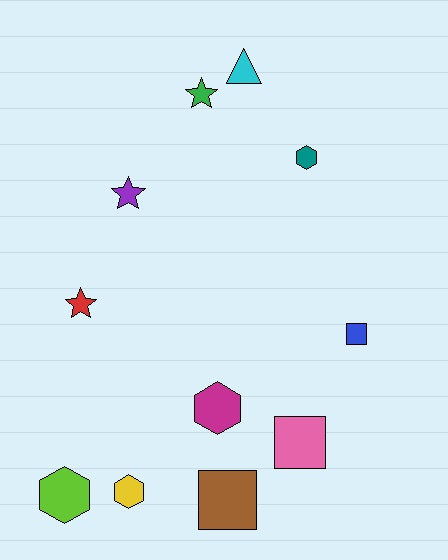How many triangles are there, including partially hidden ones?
There is 1 triangle.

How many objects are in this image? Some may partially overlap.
There are 11 objects.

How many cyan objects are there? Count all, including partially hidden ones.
There is 1 cyan object.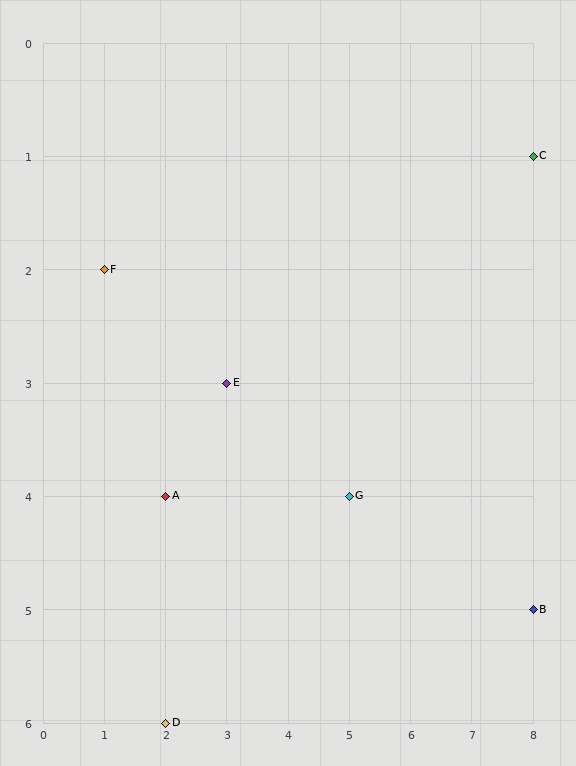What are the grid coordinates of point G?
Point G is at grid coordinates (5, 4).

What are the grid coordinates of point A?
Point A is at grid coordinates (2, 4).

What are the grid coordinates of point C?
Point C is at grid coordinates (8, 1).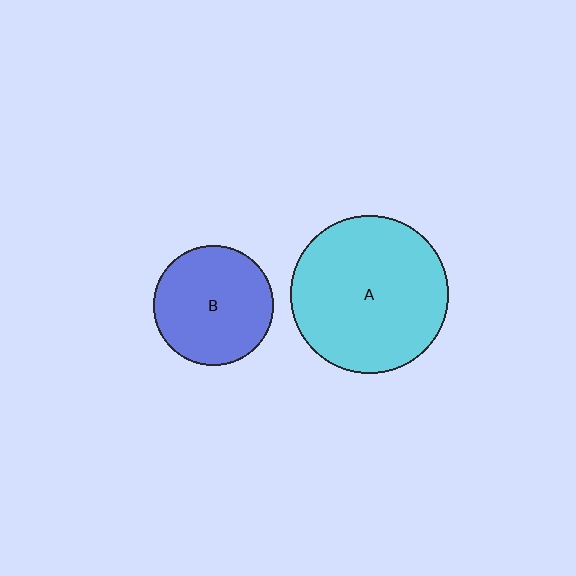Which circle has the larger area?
Circle A (cyan).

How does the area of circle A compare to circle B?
Approximately 1.7 times.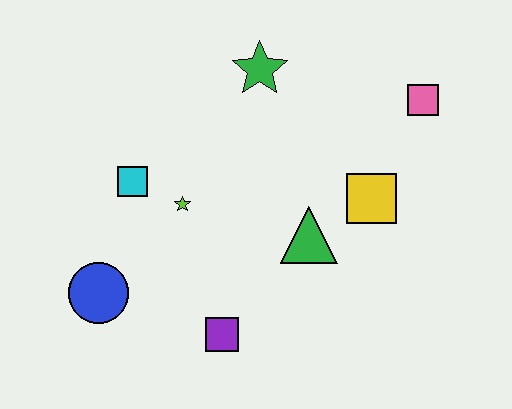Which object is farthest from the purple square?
The pink square is farthest from the purple square.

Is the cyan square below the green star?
Yes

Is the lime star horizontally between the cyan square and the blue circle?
No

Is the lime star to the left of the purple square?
Yes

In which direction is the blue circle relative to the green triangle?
The blue circle is to the left of the green triangle.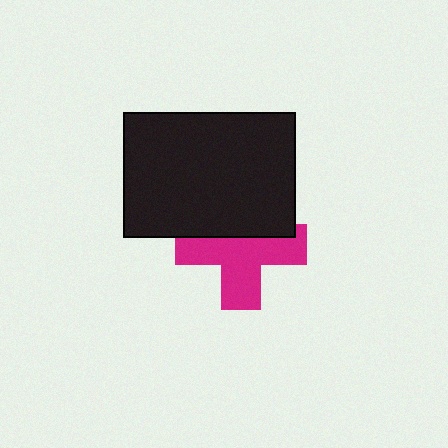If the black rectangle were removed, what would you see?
You would see the complete magenta cross.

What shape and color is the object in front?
The object in front is a black rectangle.